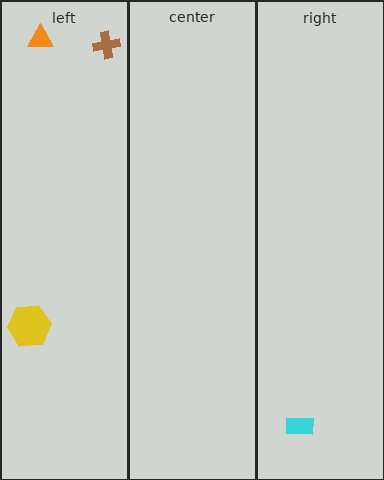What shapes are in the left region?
The orange triangle, the yellow hexagon, the brown cross.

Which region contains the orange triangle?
The left region.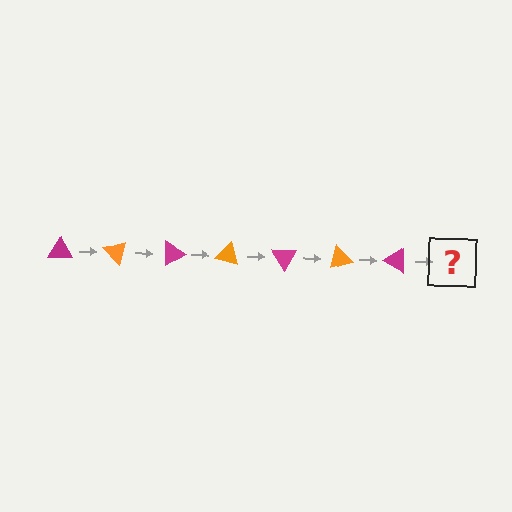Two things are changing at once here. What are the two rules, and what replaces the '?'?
The two rules are that it rotates 45 degrees each step and the color cycles through magenta and orange. The '?' should be an orange triangle, rotated 315 degrees from the start.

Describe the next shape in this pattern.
It should be an orange triangle, rotated 315 degrees from the start.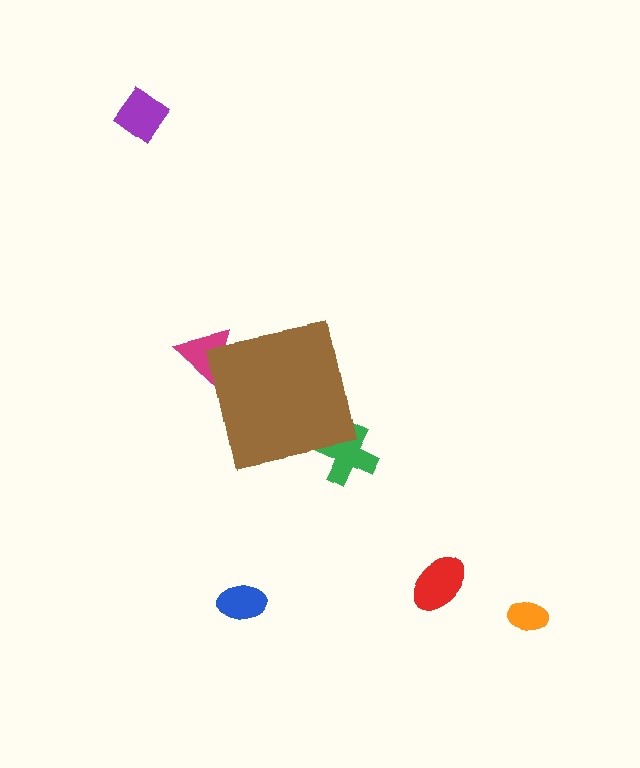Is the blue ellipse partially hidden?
No, the blue ellipse is fully visible.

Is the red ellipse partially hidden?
No, the red ellipse is fully visible.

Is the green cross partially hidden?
Yes, the green cross is partially hidden behind the brown square.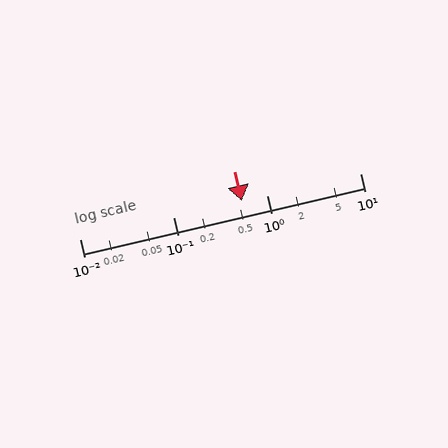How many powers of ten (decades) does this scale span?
The scale spans 3 decades, from 0.01 to 10.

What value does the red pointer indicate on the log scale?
The pointer indicates approximately 0.54.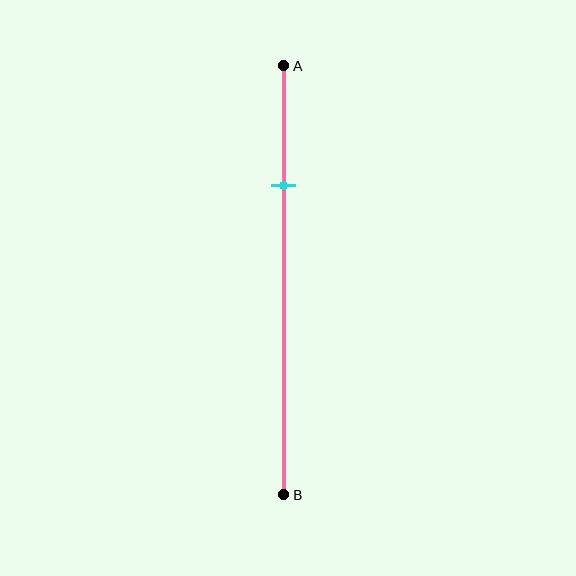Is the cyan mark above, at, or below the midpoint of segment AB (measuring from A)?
The cyan mark is above the midpoint of segment AB.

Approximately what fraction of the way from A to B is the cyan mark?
The cyan mark is approximately 30% of the way from A to B.